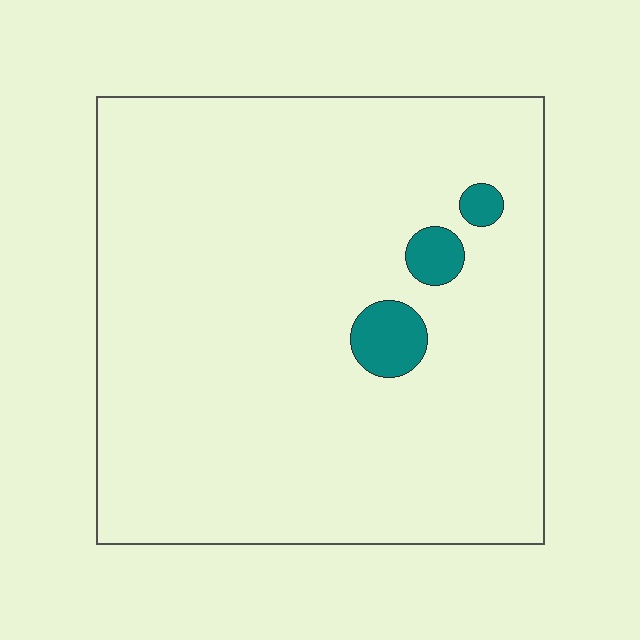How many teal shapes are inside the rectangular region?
3.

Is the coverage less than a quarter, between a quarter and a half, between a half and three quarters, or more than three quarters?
Less than a quarter.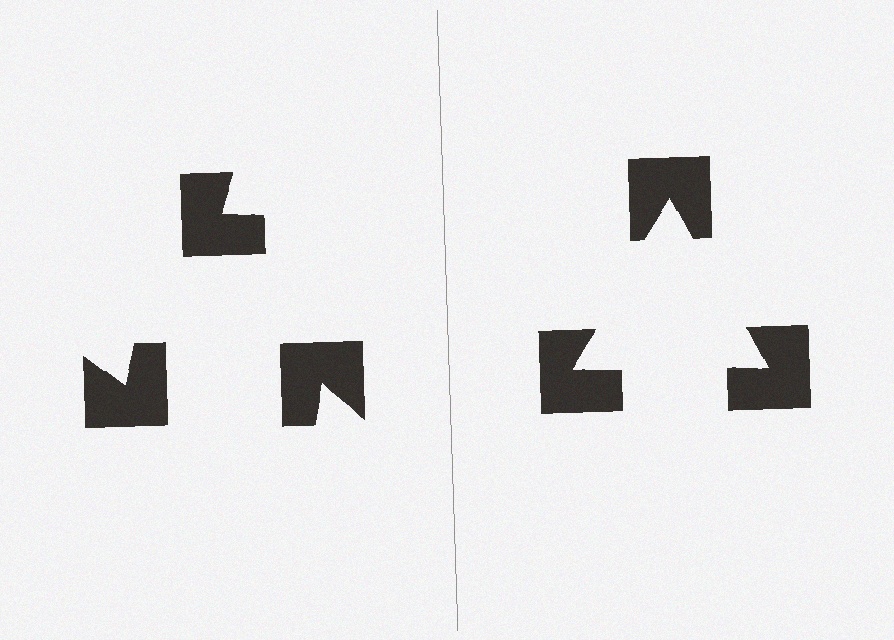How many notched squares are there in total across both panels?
6 — 3 on each side.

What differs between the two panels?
The notched squares are positioned identically on both sides; only the wedge orientations differ. On the right they align to a triangle; on the left they are misaligned.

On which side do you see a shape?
An illusory triangle appears on the right side. On the left side the wedge cuts are rotated, so no coherent shape forms.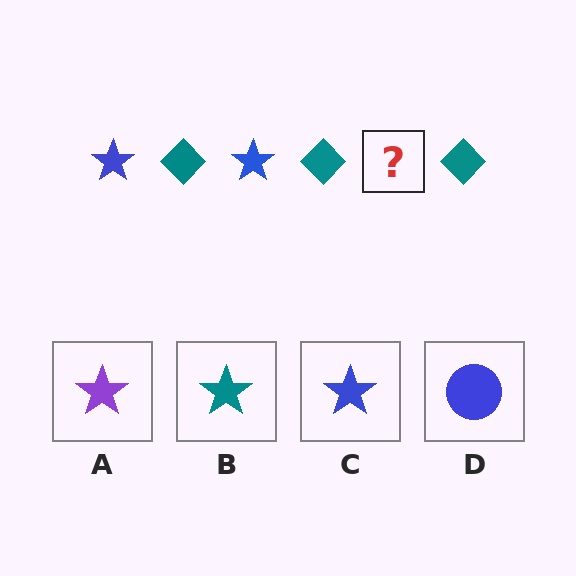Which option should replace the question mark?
Option C.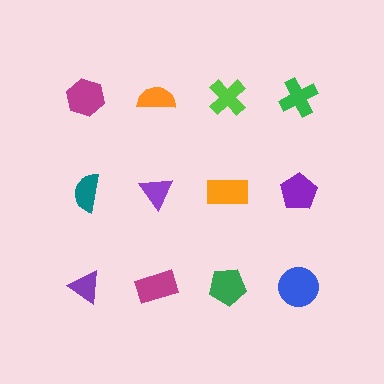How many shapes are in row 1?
4 shapes.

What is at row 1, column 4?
A green cross.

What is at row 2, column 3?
An orange rectangle.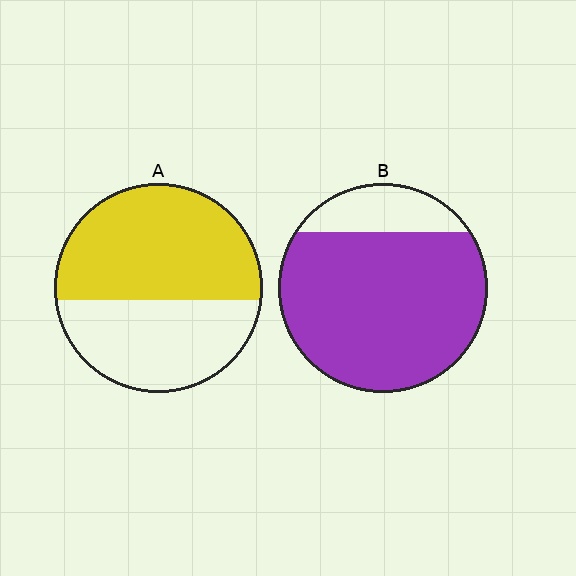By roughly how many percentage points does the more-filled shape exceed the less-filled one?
By roughly 25 percentage points (B over A).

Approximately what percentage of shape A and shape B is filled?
A is approximately 55% and B is approximately 80%.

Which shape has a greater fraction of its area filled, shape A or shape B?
Shape B.